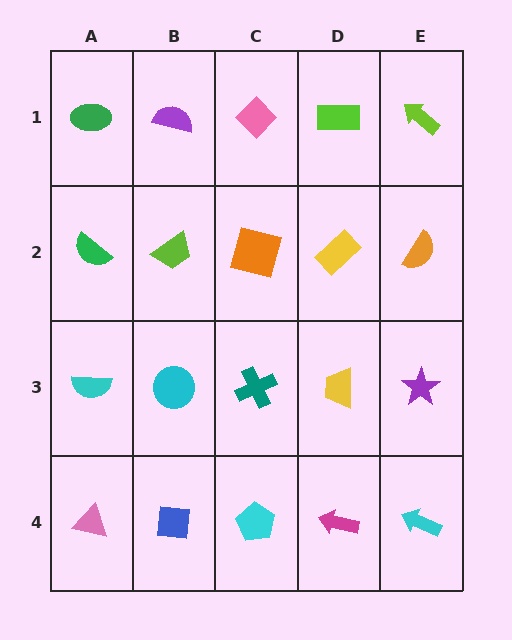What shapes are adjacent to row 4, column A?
A cyan semicircle (row 3, column A), a blue square (row 4, column B).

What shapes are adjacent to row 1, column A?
A green semicircle (row 2, column A), a purple semicircle (row 1, column B).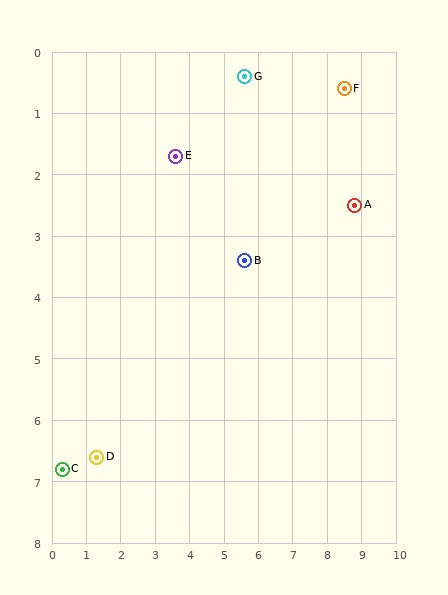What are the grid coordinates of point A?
Point A is at approximately (8.8, 2.5).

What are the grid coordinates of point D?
Point D is at approximately (1.3, 6.6).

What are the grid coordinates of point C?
Point C is at approximately (0.3, 6.8).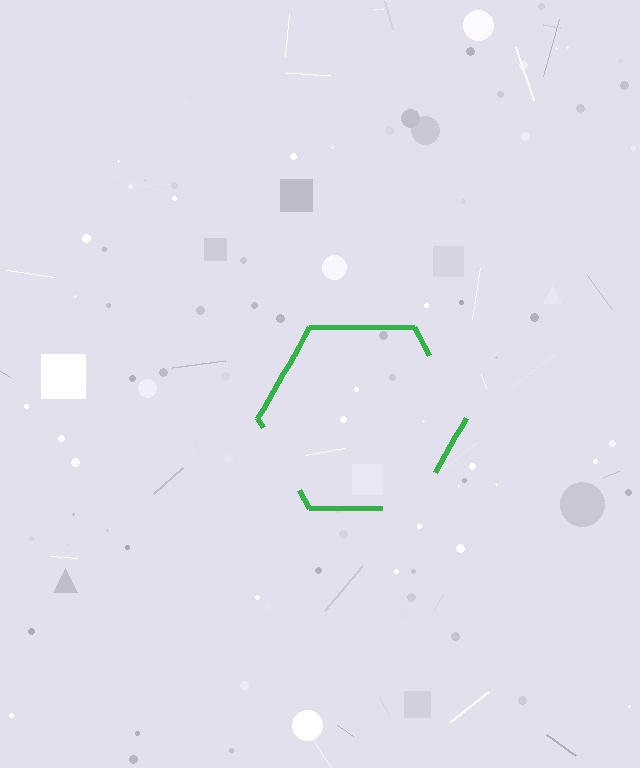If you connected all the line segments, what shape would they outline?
They would outline a hexagon.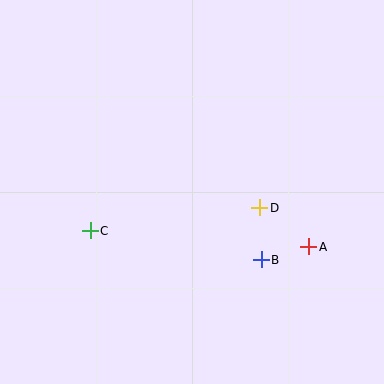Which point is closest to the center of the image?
Point D at (260, 208) is closest to the center.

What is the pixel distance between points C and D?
The distance between C and D is 171 pixels.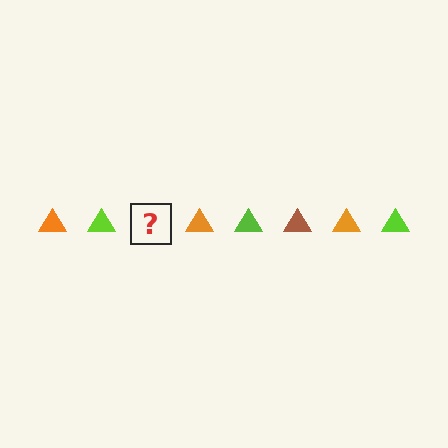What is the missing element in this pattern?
The missing element is a brown triangle.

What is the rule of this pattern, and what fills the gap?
The rule is that the pattern cycles through orange, lime, brown triangles. The gap should be filled with a brown triangle.